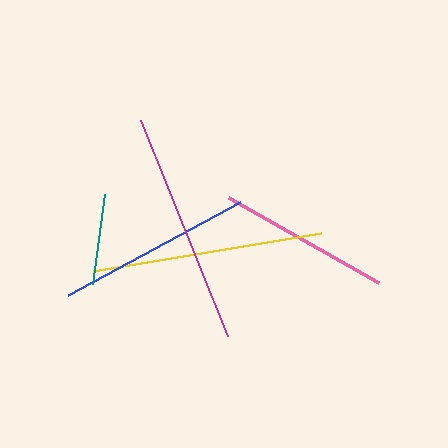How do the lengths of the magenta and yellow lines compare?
The magenta and yellow lines are approximately the same length.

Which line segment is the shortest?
The teal line is the shortest at approximately 91 pixels.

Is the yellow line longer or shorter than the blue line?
The yellow line is longer than the blue line.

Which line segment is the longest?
The magenta line is the longest at approximately 233 pixels.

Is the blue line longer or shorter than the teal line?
The blue line is longer than the teal line.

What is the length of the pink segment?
The pink segment is approximately 173 pixels long.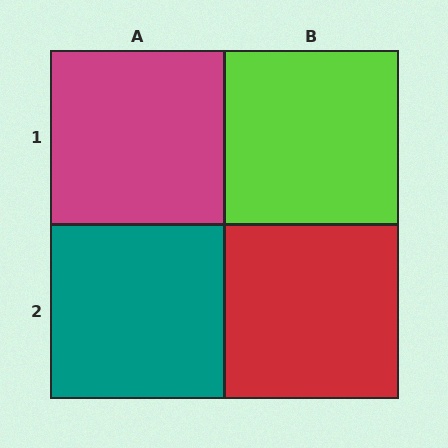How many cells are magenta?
1 cell is magenta.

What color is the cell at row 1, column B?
Lime.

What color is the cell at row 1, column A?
Magenta.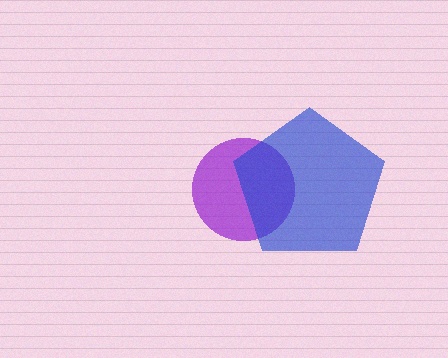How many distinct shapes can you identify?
There are 2 distinct shapes: a purple circle, a blue pentagon.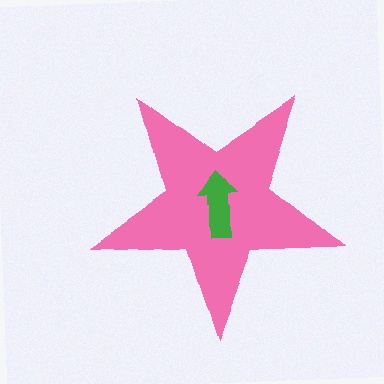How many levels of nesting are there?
2.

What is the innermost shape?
The green arrow.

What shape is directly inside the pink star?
The green arrow.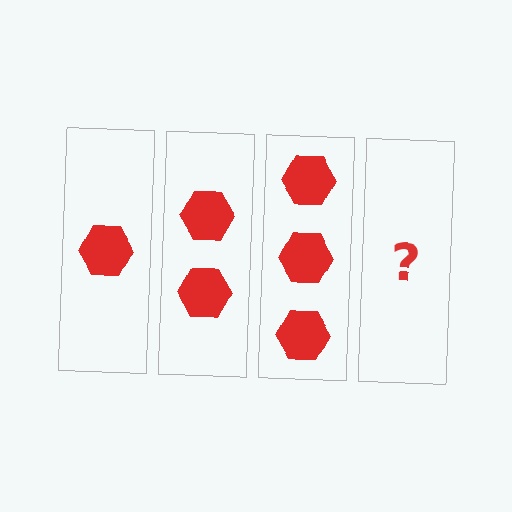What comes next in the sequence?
The next element should be 4 hexagons.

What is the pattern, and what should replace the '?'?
The pattern is that each step adds one more hexagon. The '?' should be 4 hexagons.